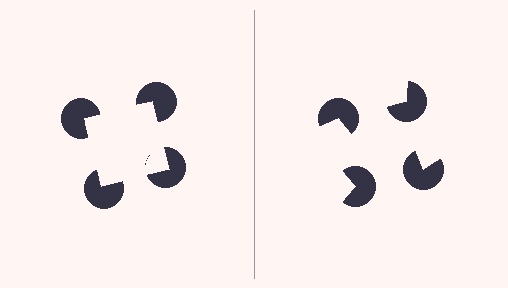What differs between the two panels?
The pac-man discs are positioned identically on both sides; only the wedge orientations differ. On the left they align to a square; on the right they are misaligned.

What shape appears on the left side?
An illusory square.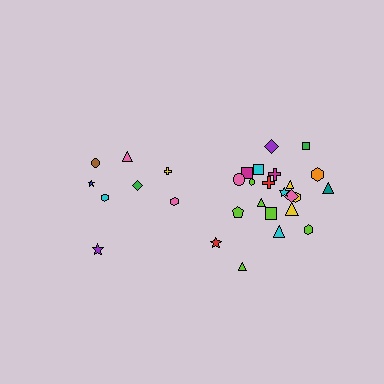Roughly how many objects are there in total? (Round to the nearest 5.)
Roughly 30 objects in total.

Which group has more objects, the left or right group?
The right group.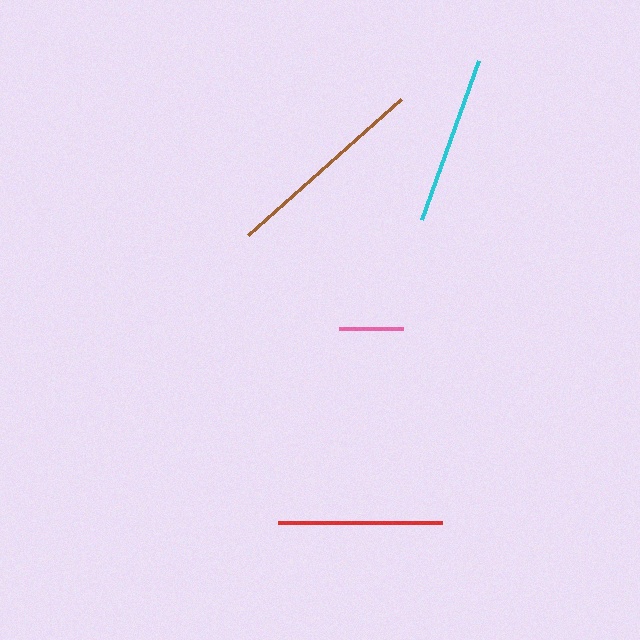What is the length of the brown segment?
The brown segment is approximately 204 pixels long.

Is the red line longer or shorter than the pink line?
The red line is longer than the pink line.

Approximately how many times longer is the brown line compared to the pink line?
The brown line is approximately 3.2 times the length of the pink line.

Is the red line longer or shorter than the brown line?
The brown line is longer than the red line.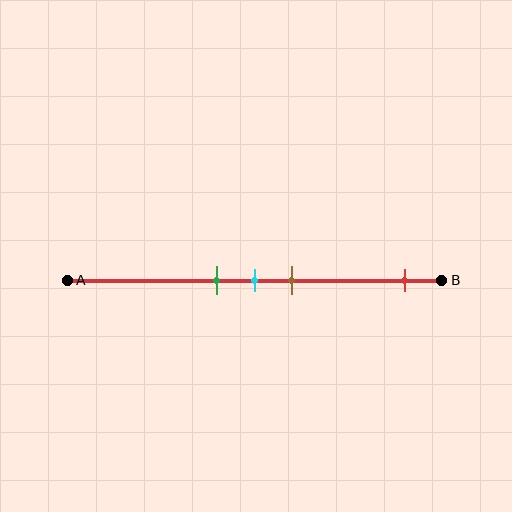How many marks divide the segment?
There are 4 marks dividing the segment.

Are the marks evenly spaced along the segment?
No, the marks are not evenly spaced.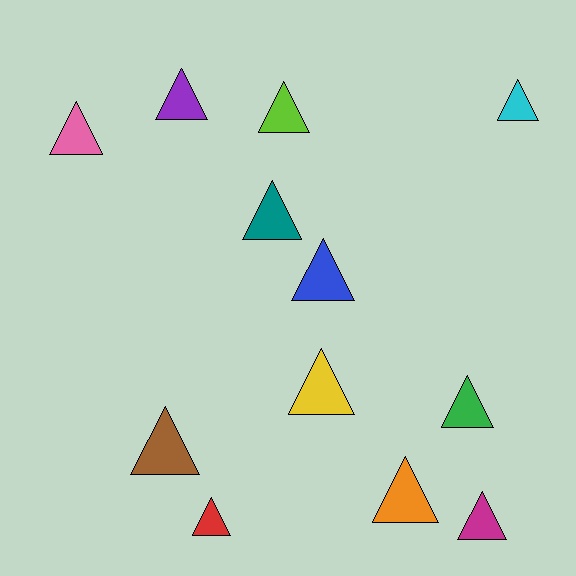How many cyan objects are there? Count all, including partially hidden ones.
There is 1 cyan object.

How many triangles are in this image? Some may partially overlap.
There are 12 triangles.